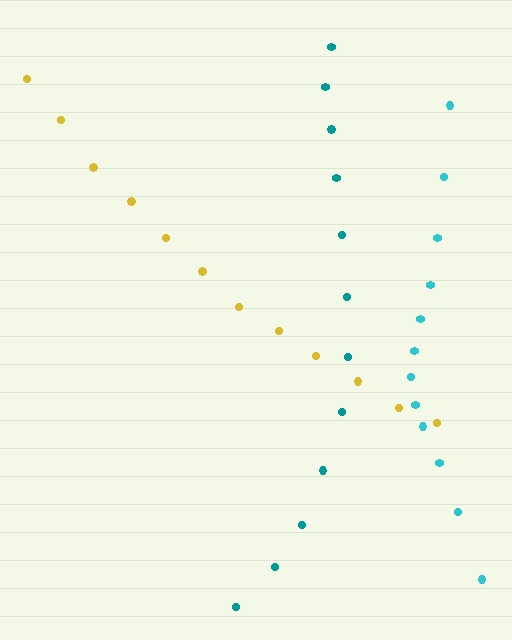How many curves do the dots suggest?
There are 3 distinct paths.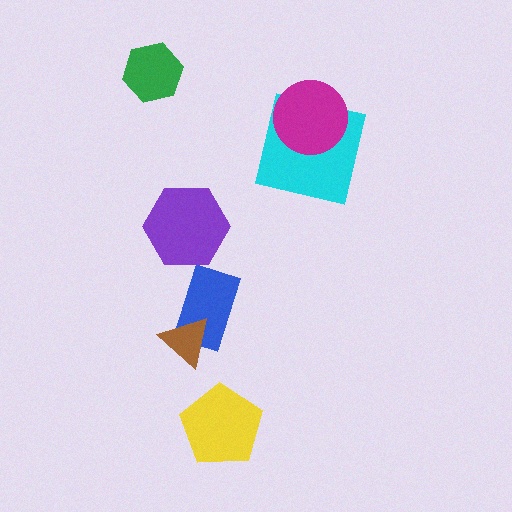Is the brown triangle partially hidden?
No, no other shape covers it.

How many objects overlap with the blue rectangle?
1 object overlaps with the blue rectangle.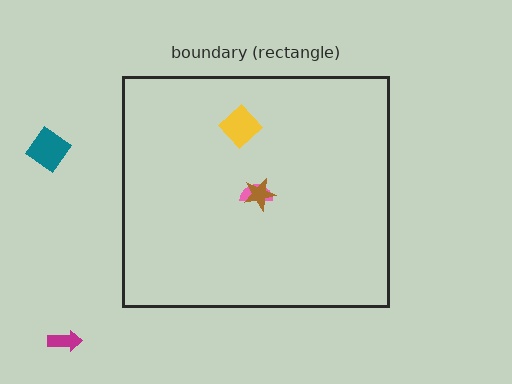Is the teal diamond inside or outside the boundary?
Outside.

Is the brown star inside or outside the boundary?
Inside.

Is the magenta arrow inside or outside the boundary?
Outside.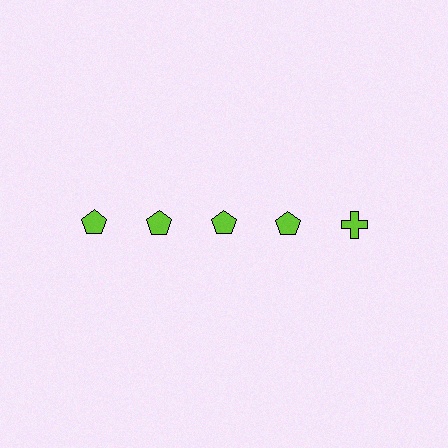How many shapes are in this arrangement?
There are 5 shapes arranged in a grid pattern.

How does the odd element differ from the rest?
It has a different shape: cross instead of pentagon.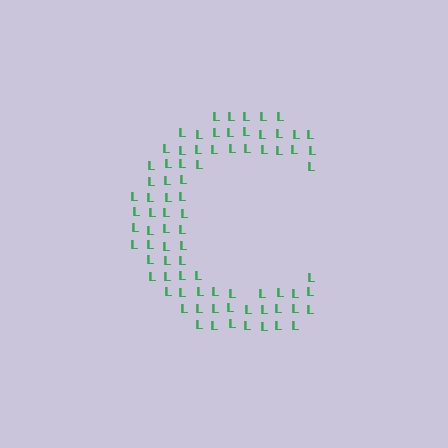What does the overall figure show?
The overall figure shows the letter C.